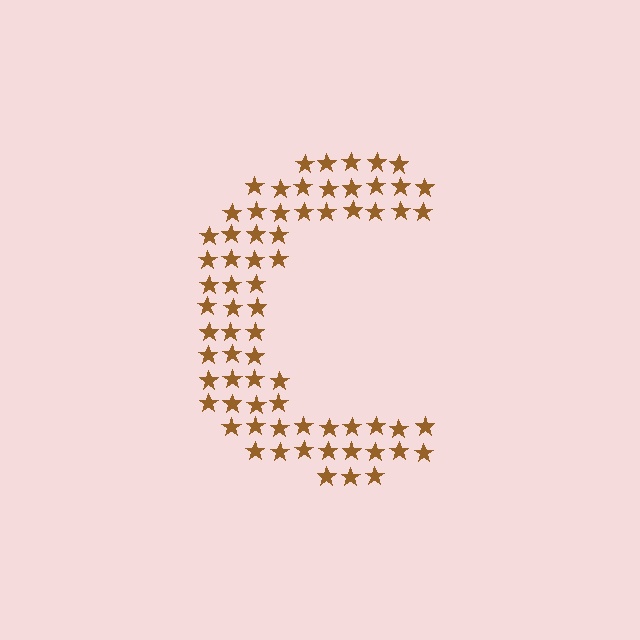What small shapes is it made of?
It is made of small stars.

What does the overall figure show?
The overall figure shows the letter C.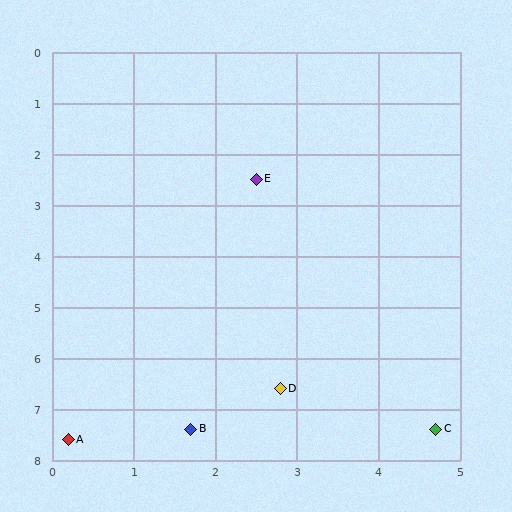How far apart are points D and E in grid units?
Points D and E are about 4.1 grid units apart.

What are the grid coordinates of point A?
Point A is at approximately (0.2, 7.6).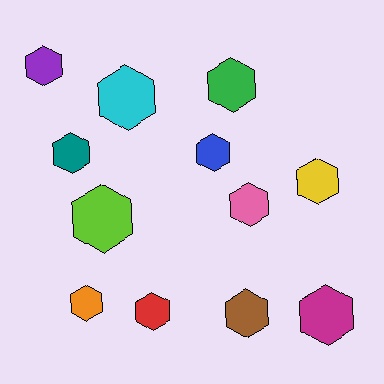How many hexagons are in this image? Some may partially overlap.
There are 12 hexagons.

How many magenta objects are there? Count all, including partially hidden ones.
There is 1 magenta object.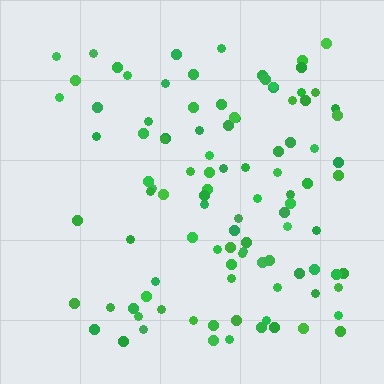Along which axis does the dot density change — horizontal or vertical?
Horizontal.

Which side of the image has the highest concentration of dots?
The right.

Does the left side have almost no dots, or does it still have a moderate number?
Still a moderate number, just noticeably fewer than the right.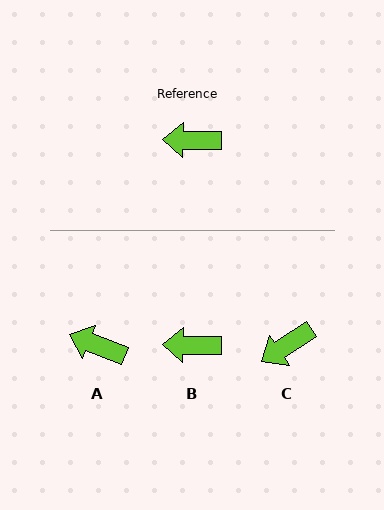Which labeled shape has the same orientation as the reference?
B.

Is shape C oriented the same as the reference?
No, it is off by about 34 degrees.